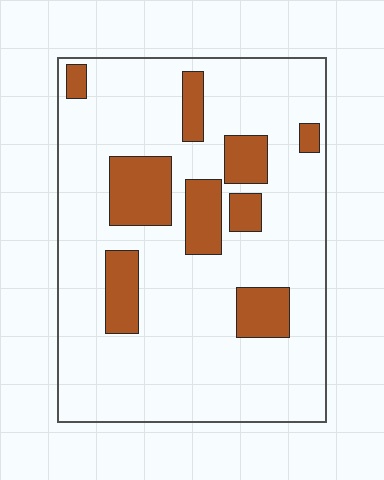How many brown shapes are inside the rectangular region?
9.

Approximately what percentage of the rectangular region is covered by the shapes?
Approximately 20%.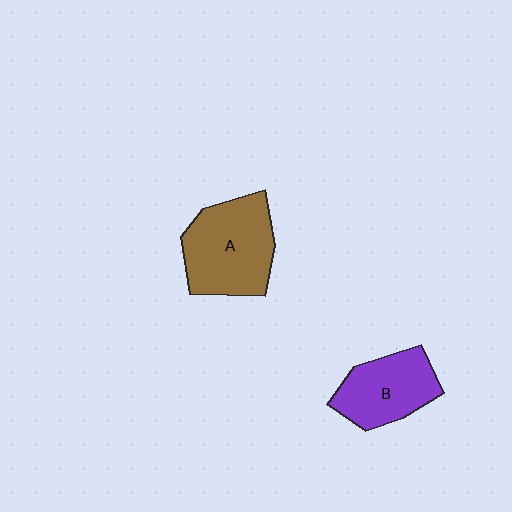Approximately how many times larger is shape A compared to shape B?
Approximately 1.3 times.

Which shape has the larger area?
Shape A (brown).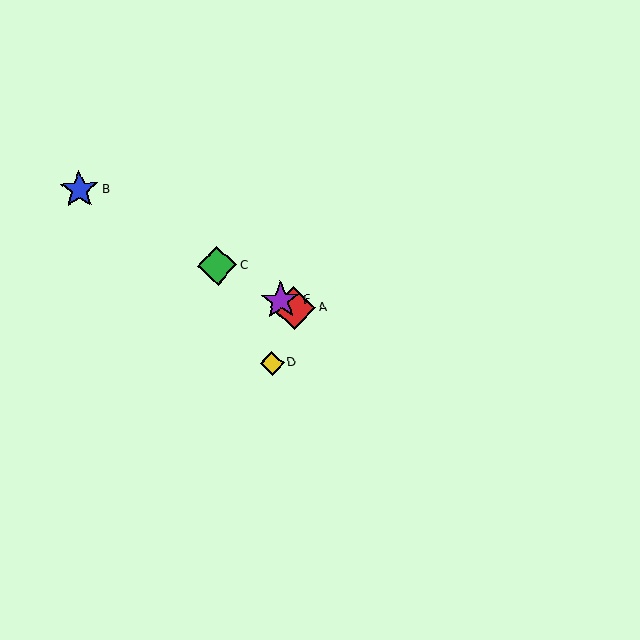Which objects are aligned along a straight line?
Objects A, B, C, E are aligned along a straight line.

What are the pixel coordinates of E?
Object E is at (280, 301).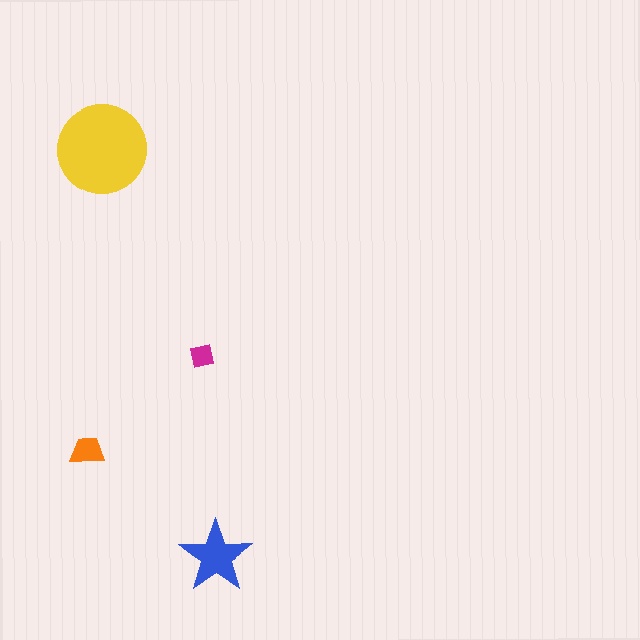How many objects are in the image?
There are 4 objects in the image.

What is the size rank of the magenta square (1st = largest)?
4th.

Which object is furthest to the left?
The orange trapezoid is leftmost.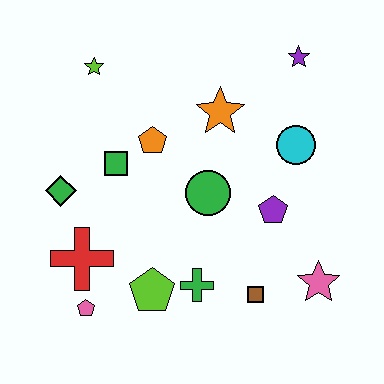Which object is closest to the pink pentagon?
The red cross is closest to the pink pentagon.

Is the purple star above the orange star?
Yes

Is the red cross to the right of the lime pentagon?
No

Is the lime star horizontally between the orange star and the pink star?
No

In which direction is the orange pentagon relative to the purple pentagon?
The orange pentagon is to the left of the purple pentagon.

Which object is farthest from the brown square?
The lime star is farthest from the brown square.